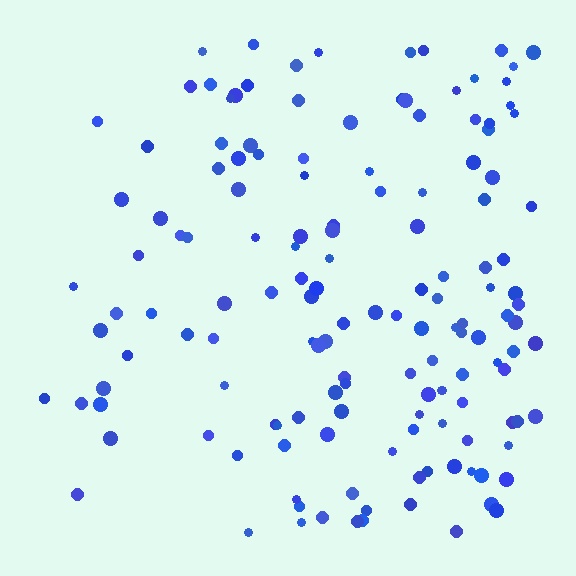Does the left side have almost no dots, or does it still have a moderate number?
Still a moderate number, just noticeably fewer than the right.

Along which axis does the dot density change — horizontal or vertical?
Horizontal.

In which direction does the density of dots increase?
From left to right, with the right side densest.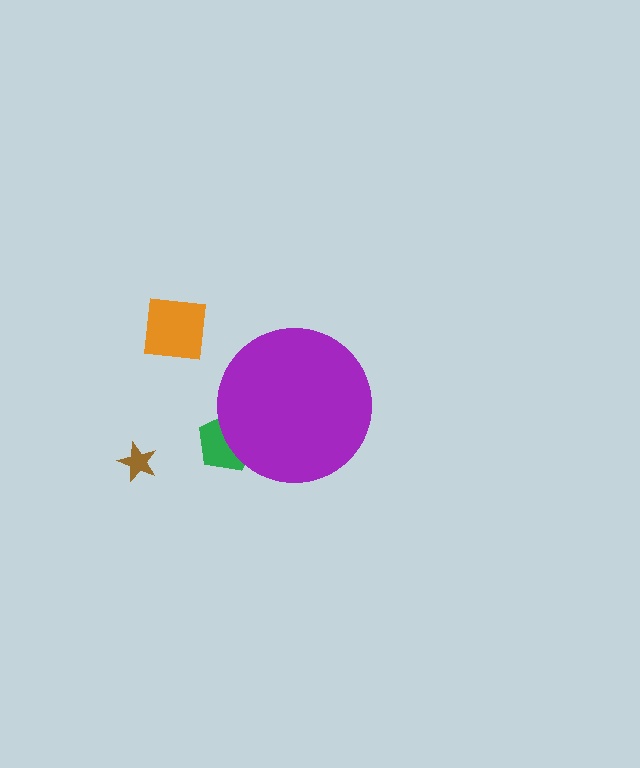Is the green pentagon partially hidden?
Yes, the green pentagon is partially hidden behind the purple circle.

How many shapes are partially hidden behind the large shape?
1 shape is partially hidden.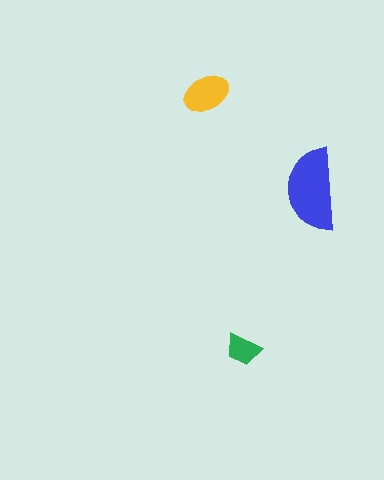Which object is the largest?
The blue semicircle.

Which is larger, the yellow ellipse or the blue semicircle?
The blue semicircle.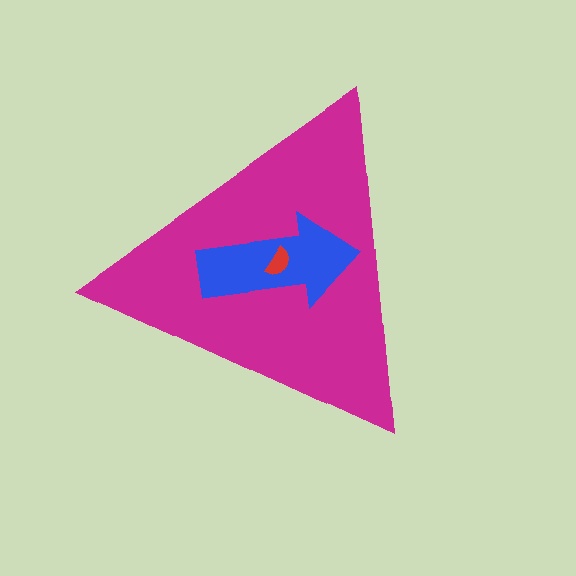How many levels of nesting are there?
3.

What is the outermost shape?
The magenta triangle.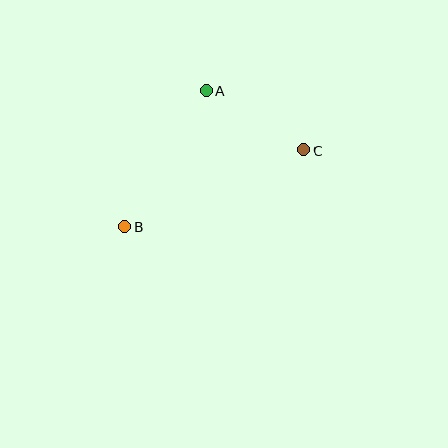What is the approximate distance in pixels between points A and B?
The distance between A and B is approximately 159 pixels.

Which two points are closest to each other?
Points A and C are closest to each other.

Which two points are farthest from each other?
Points B and C are farthest from each other.